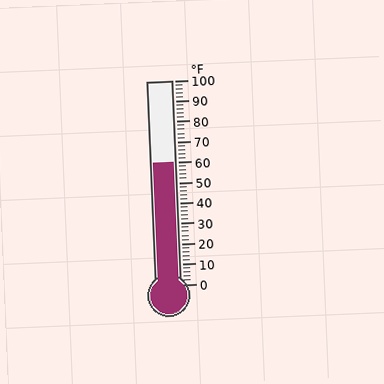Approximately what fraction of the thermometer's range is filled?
The thermometer is filled to approximately 60% of its range.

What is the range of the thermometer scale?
The thermometer scale ranges from 0°F to 100°F.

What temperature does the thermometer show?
The thermometer shows approximately 60°F.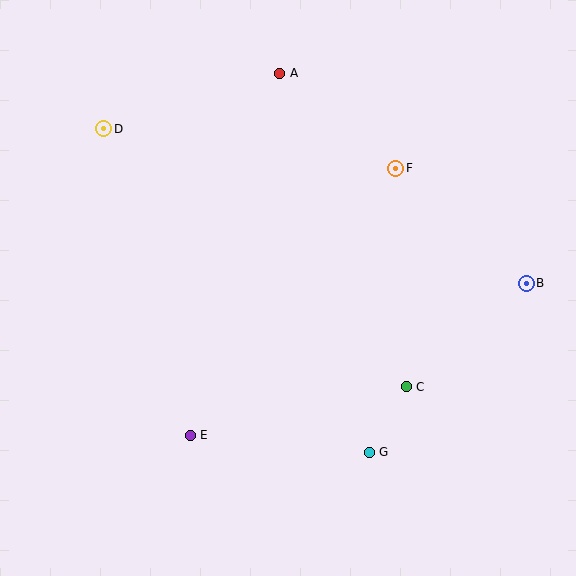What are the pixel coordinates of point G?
Point G is at (369, 452).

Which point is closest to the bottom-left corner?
Point E is closest to the bottom-left corner.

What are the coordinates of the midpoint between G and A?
The midpoint between G and A is at (325, 263).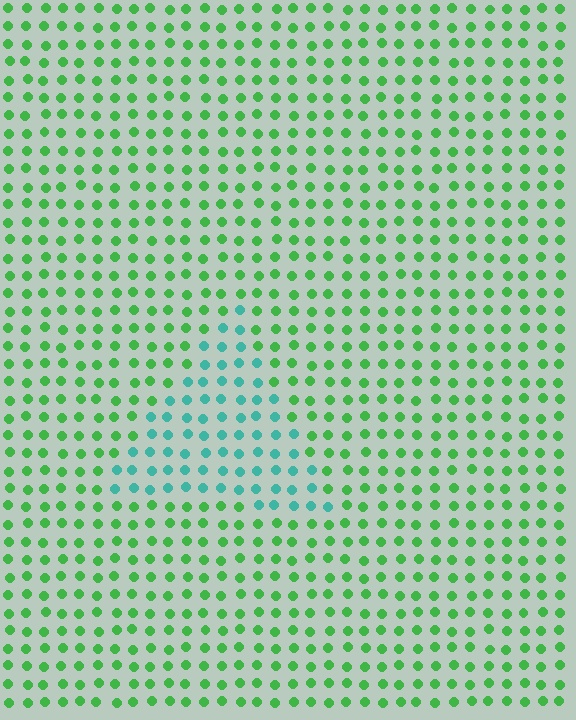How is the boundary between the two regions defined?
The boundary is defined purely by a slight shift in hue (about 48 degrees). Spacing, size, and orientation are identical on both sides.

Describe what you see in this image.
The image is filled with small green elements in a uniform arrangement. A triangle-shaped region is visible where the elements are tinted to a slightly different hue, forming a subtle color boundary.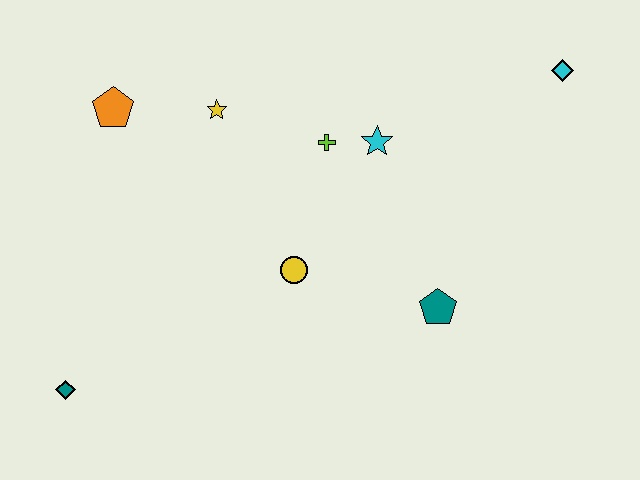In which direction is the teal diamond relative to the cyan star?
The teal diamond is to the left of the cyan star.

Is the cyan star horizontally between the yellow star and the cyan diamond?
Yes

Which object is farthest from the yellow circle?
The cyan diamond is farthest from the yellow circle.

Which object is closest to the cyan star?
The lime cross is closest to the cyan star.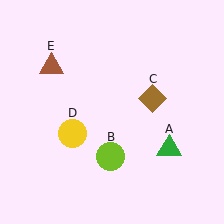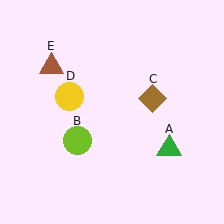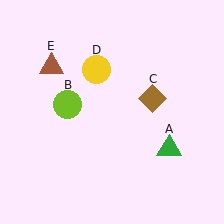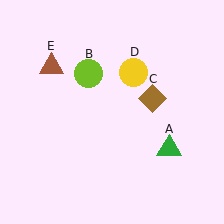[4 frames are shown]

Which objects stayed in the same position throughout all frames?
Green triangle (object A) and brown diamond (object C) and brown triangle (object E) remained stationary.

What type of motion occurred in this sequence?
The lime circle (object B), yellow circle (object D) rotated clockwise around the center of the scene.